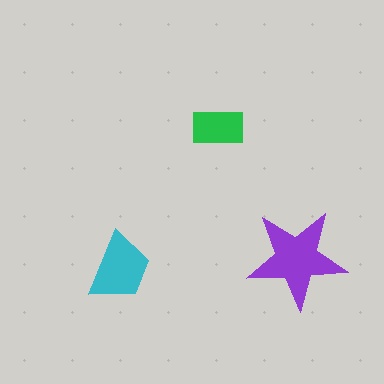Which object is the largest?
The purple star.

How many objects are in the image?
There are 3 objects in the image.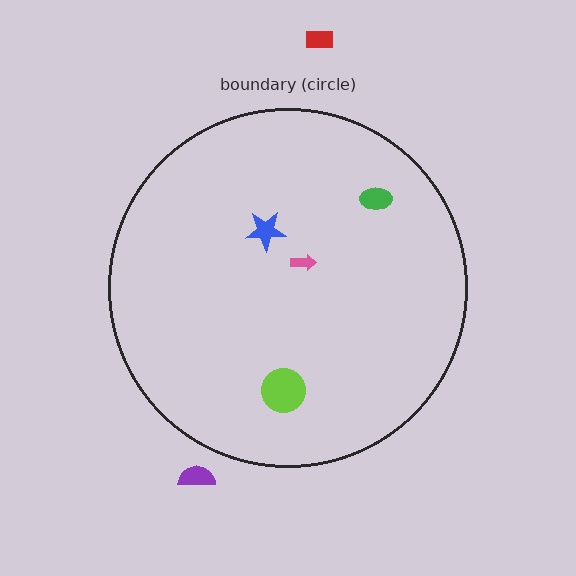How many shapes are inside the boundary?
4 inside, 2 outside.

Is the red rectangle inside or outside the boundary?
Outside.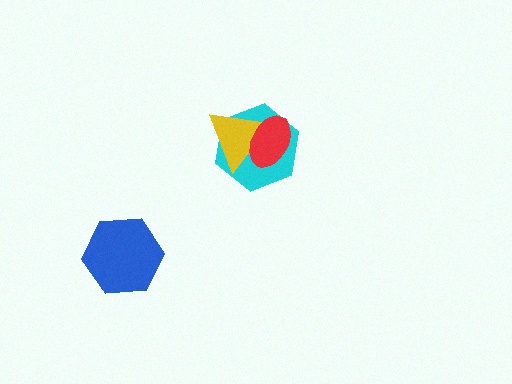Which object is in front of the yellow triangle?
The red ellipse is in front of the yellow triangle.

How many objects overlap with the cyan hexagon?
2 objects overlap with the cyan hexagon.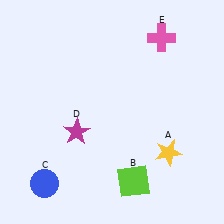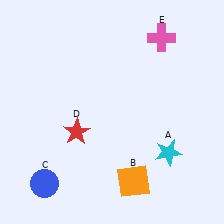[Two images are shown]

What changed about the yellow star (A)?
In Image 1, A is yellow. In Image 2, it changed to cyan.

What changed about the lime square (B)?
In Image 1, B is lime. In Image 2, it changed to orange.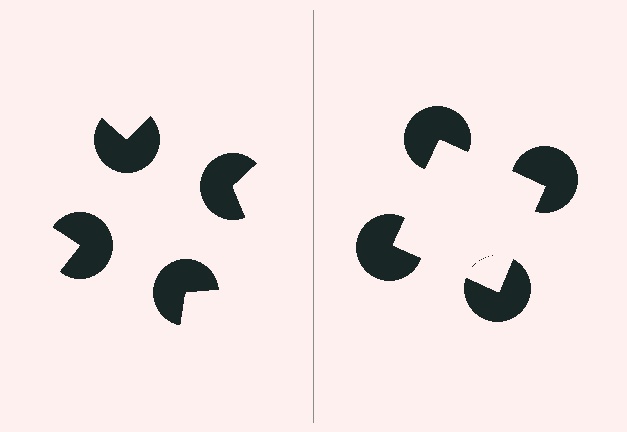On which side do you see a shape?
An illusory square appears on the right side. On the left side the wedge cuts are rotated, so no coherent shape forms.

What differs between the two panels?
The pac-man discs are positioned identically on both sides; only the wedge orientations differ. On the right they align to a square; on the left they are misaligned.